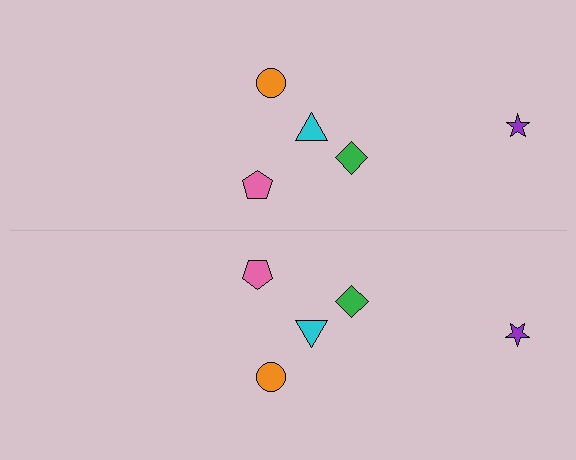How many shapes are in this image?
There are 10 shapes in this image.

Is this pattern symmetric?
Yes, this pattern has bilateral (reflection) symmetry.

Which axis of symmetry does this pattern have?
The pattern has a horizontal axis of symmetry running through the center of the image.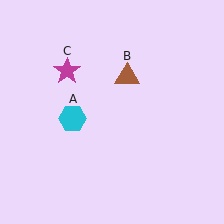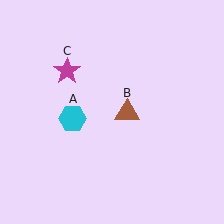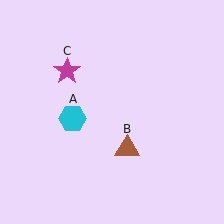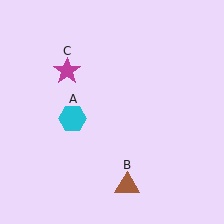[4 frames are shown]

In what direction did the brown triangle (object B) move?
The brown triangle (object B) moved down.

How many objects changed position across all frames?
1 object changed position: brown triangle (object B).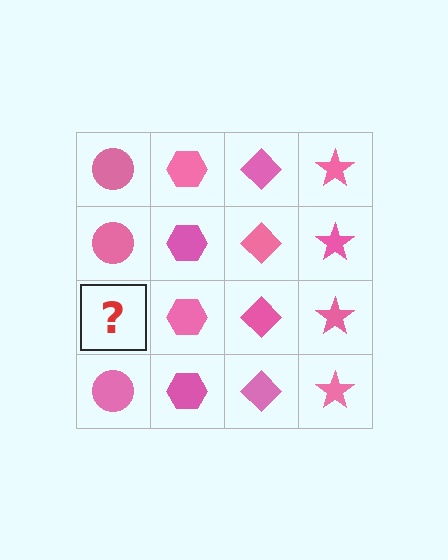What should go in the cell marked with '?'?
The missing cell should contain a pink circle.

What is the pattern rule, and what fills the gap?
The rule is that each column has a consistent shape. The gap should be filled with a pink circle.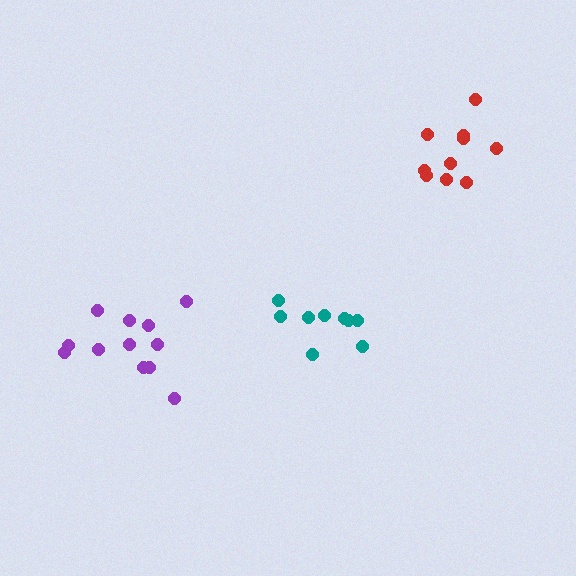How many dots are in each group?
Group 1: 12 dots, Group 2: 9 dots, Group 3: 10 dots (31 total).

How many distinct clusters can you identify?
There are 3 distinct clusters.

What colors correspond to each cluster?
The clusters are colored: purple, teal, red.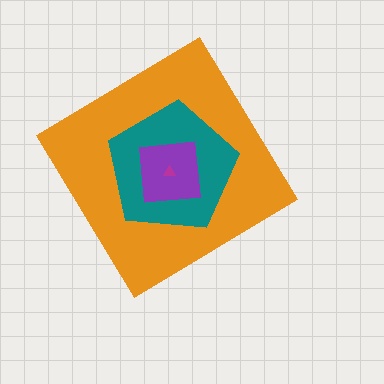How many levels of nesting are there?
4.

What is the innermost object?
The magenta triangle.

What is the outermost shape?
The orange diamond.